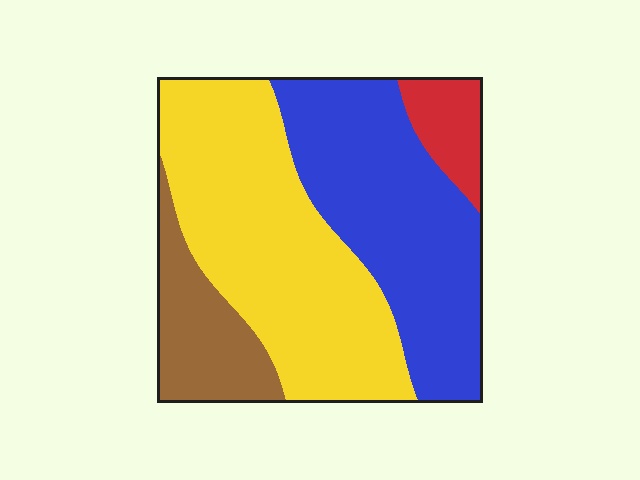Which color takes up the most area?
Yellow, at roughly 45%.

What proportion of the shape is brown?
Brown covers 14% of the shape.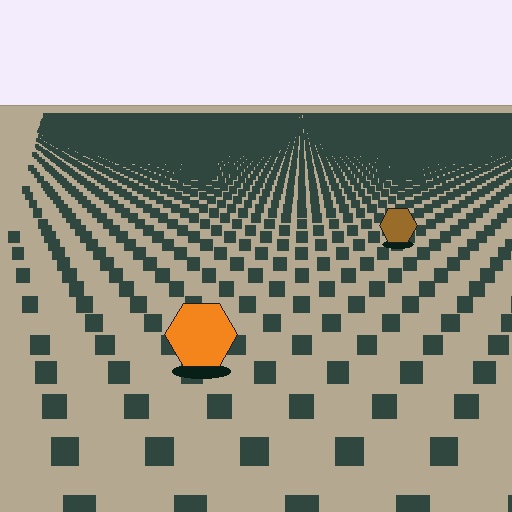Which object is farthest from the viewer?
The brown hexagon is farthest from the viewer. It appears smaller and the ground texture around it is denser.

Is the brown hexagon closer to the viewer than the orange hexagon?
No. The orange hexagon is closer — you can tell from the texture gradient: the ground texture is coarser near it.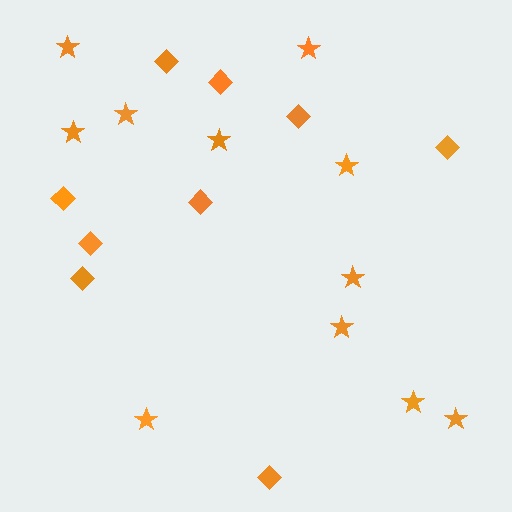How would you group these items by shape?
There are 2 groups: one group of stars (11) and one group of diamonds (9).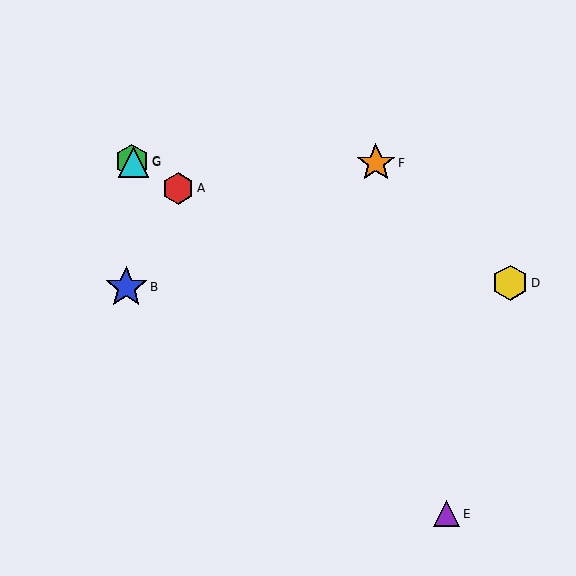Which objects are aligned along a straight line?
Objects A, C, G are aligned along a straight line.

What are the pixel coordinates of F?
Object F is at (376, 163).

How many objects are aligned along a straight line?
3 objects (A, C, G) are aligned along a straight line.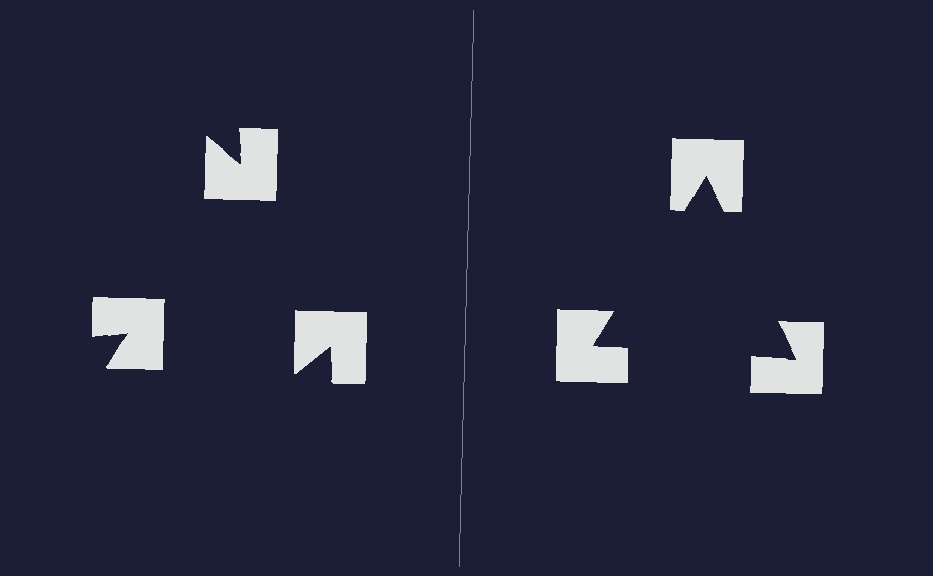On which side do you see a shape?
An illusory triangle appears on the right side. On the left side the wedge cuts are rotated, so no coherent shape forms.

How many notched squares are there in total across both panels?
6 — 3 on each side.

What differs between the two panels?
The notched squares are positioned identically on both sides; only the wedge orientations differ. On the right they align to a triangle; on the left they are misaligned.